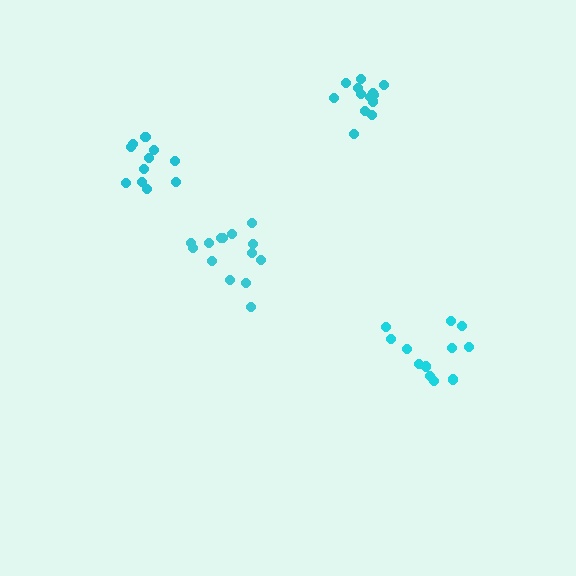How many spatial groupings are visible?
There are 4 spatial groupings.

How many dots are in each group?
Group 1: 14 dots, Group 2: 12 dots, Group 3: 13 dots, Group 4: 11 dots (50 total).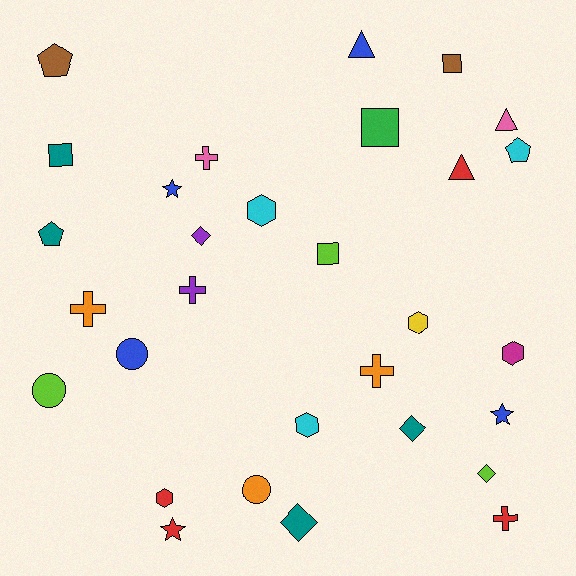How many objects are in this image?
There are 30 objects.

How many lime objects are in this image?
There are 3 lime objects.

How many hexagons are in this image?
There are 5 hexagons.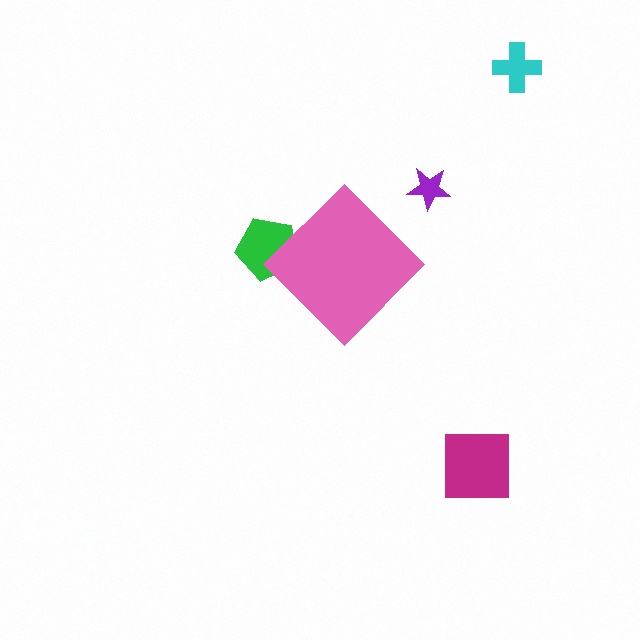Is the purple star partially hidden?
No, the purple star is fully visible.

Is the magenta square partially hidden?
No, the magenta square is fully visible.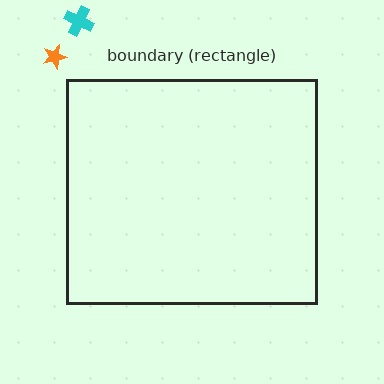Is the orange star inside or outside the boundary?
Outside.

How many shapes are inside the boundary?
0 inside, 2 outside.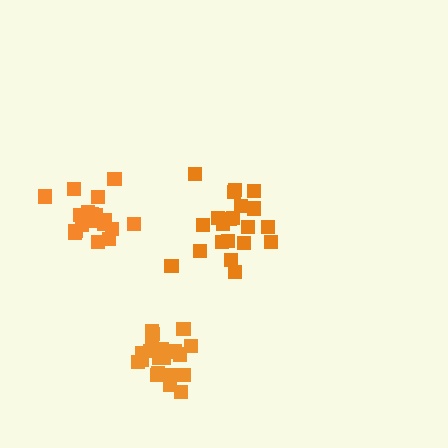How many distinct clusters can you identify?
There are 3 distinct clusters.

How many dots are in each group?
Group 1: 21 dots, Group 2: 21 dots, Group 3: 21 dots (63 total).